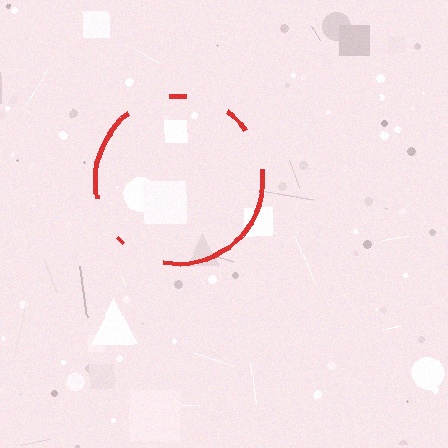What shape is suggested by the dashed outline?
The dashed outline suggests a circle.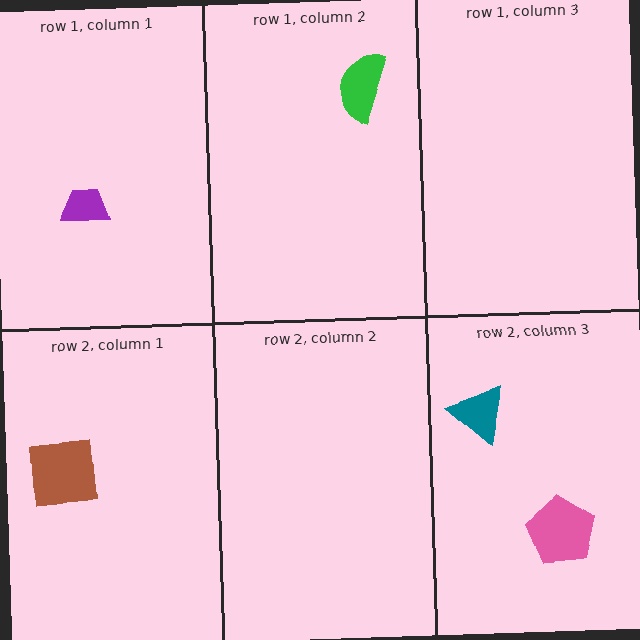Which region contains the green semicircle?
The row 1, column 2 region.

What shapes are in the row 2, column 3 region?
The teal triangle, the pink pentagon.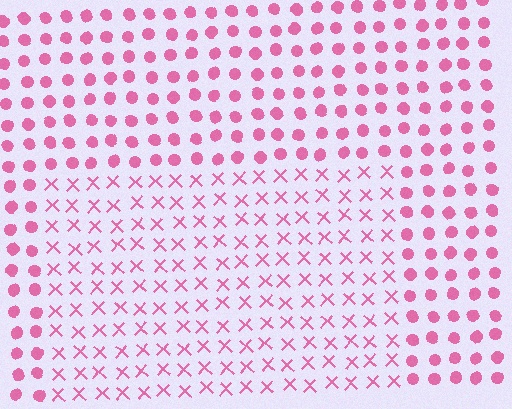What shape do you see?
I see a rectangle.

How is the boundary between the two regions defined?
The boundary is defined by a change in element shape: X marks inside vs. circles outside. All elements share the same color and spacing.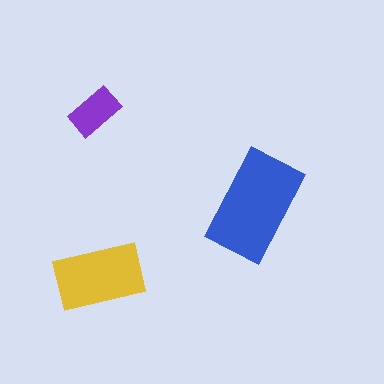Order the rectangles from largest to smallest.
the blue one, the yellow one, the purple one.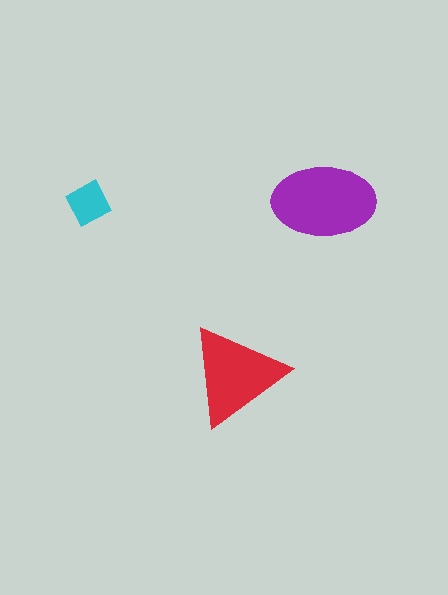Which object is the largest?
The purple ellipse.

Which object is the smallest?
The cyan diamond.